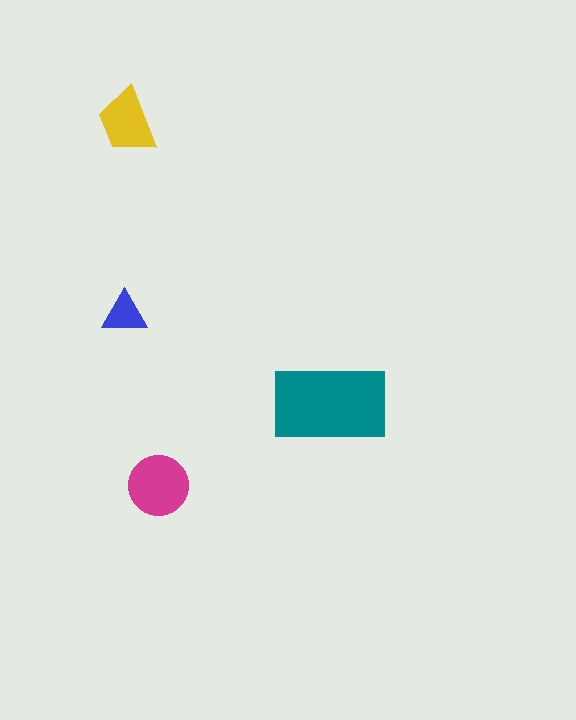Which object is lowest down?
The magenta circle is bottommost.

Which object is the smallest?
The blue triangle.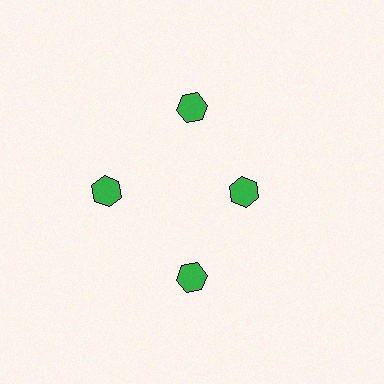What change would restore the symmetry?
The symmetry would be restored by moving it outward, back onto the ring so that all 4 hexagons sit at equal angles and equal distance from the center.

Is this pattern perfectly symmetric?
No. The 4 green hexagons are arranged in a ring, but one element near the 3 o'clock position is pulled inward toward the center, breaking the 4-fold rotational symmetry.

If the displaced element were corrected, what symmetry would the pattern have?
It would have 4-fold rotational symmetry — the pattern would map onto itself every 90 degrees.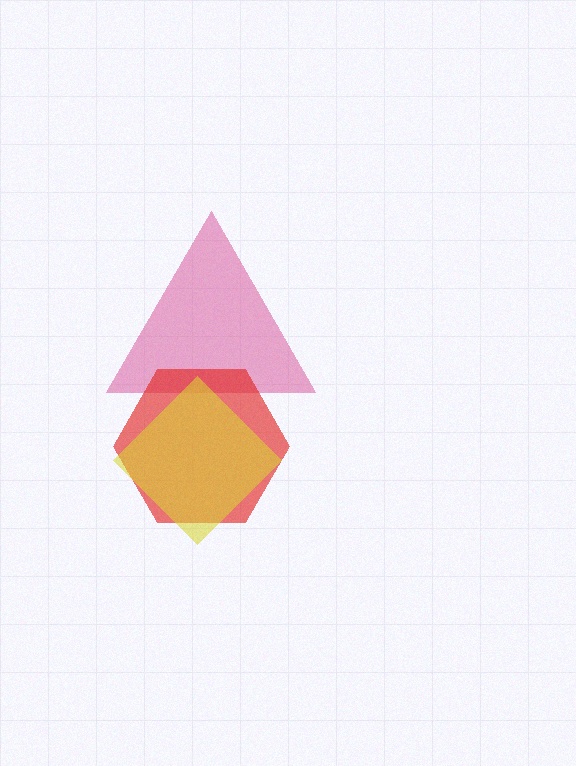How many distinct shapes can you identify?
There are 3 distinct shapes: a pink triangle, a red hexagon, a yellow diamond.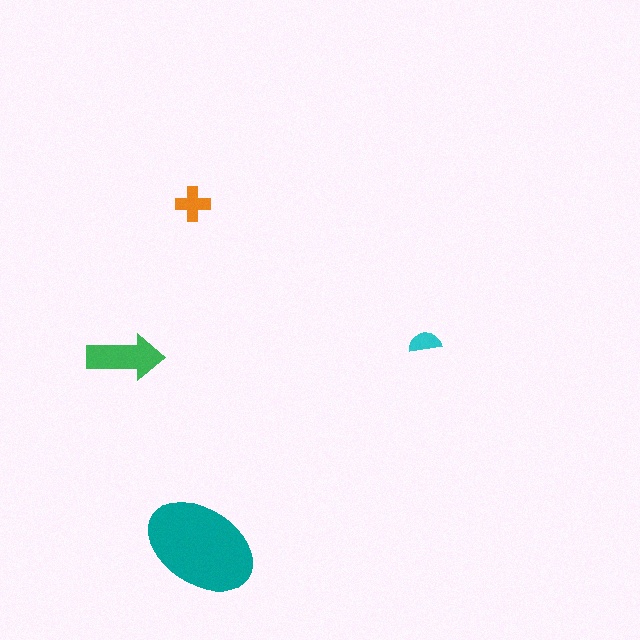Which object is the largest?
The teal ellipse.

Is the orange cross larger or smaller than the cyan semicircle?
Larger.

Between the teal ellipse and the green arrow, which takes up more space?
The teal ellipse.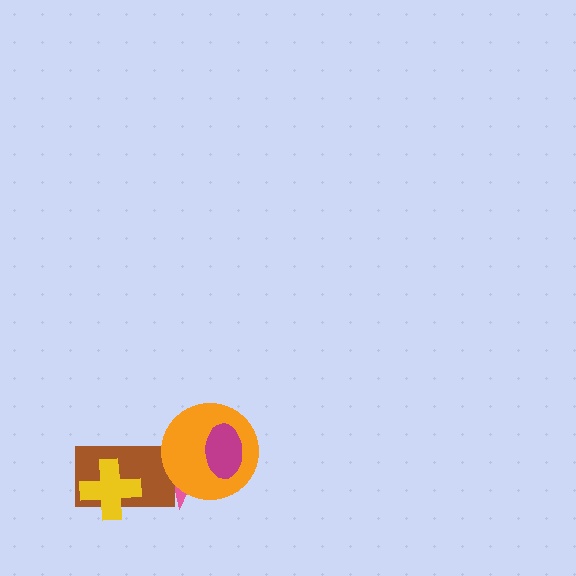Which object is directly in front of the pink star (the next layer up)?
The brown rectangle is directly in front of the pink star.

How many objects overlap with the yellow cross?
1 object overlaps with the yellow cross.